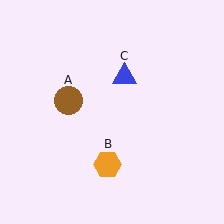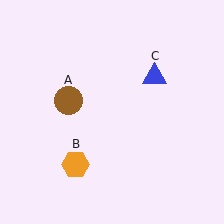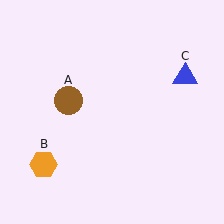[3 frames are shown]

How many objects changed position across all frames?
2 objects changed position: orange hexagon (object B), blue triangle (object C).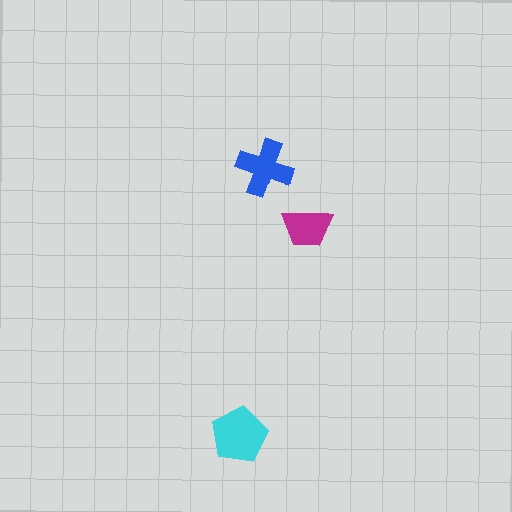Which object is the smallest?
The magenta trapezoid.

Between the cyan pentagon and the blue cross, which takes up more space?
The cyan pentagon.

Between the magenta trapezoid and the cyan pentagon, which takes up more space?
The cyan pentagon.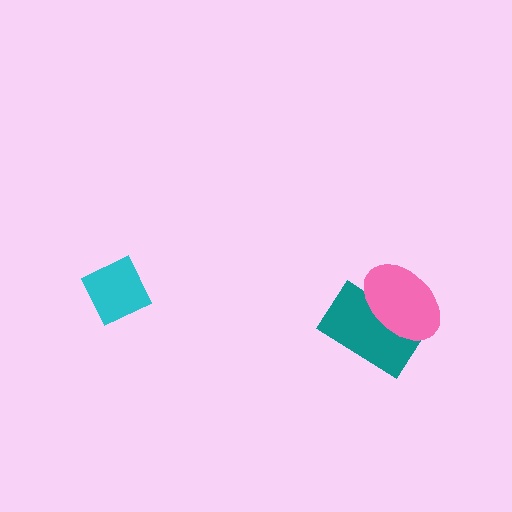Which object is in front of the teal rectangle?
The pink ellipse is in front of the teal rectangle.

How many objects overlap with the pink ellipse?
1 object overlaps with the pink ellipse.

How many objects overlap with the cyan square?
0 objects overlap with the cyan square.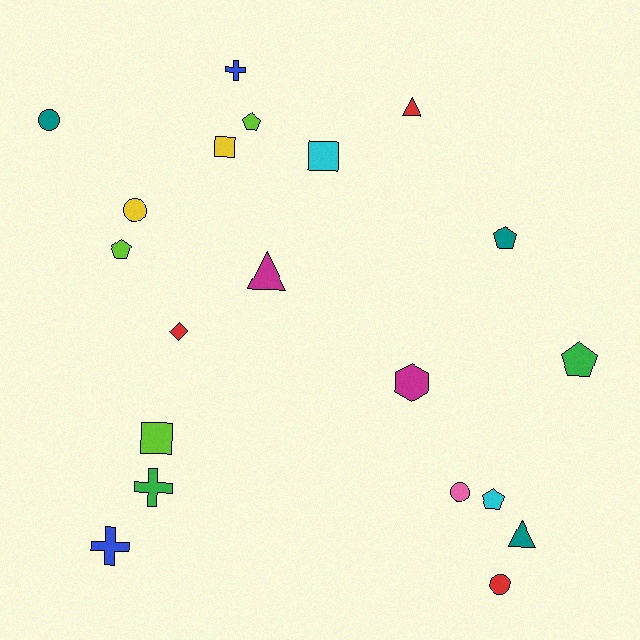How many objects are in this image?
There are 20 objects.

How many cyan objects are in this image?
There are 2 cyan objects.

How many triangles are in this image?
There are 3 triangles.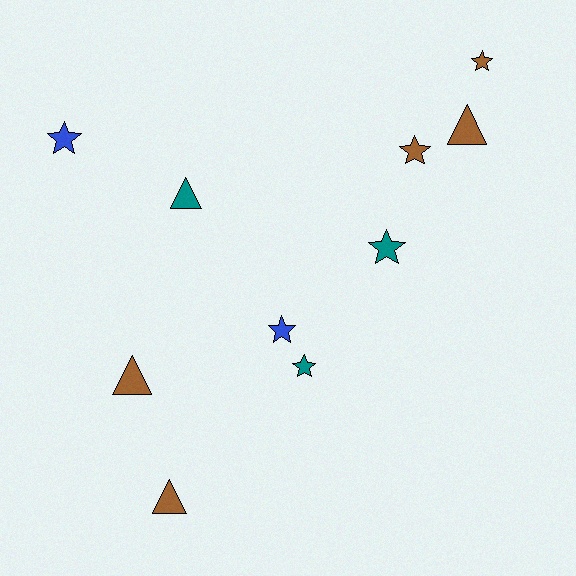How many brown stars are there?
There are 2 brown stars.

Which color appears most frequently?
Brown, with 5 objects.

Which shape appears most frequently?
Star, with 6 objects.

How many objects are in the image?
There are 10 objects.